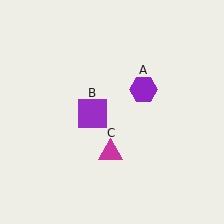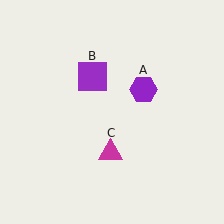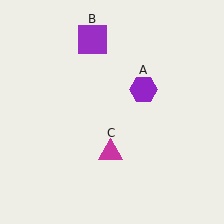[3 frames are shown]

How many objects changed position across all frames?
1 object changed position: purple square (object B).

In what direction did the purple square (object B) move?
The purple square (object B) moved up.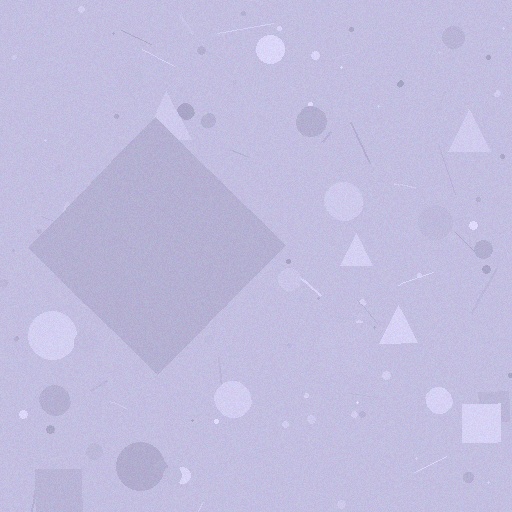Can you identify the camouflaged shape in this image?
The camouflaged shape is a diamond.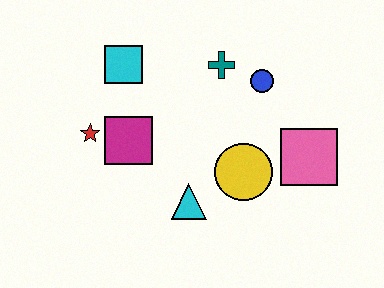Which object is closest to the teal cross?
The blue circle is closest to the teal cross.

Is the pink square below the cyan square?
Yes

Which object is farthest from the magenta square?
The pink square is farthest from the magenta square.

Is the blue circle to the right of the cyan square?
Yes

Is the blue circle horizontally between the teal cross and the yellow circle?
No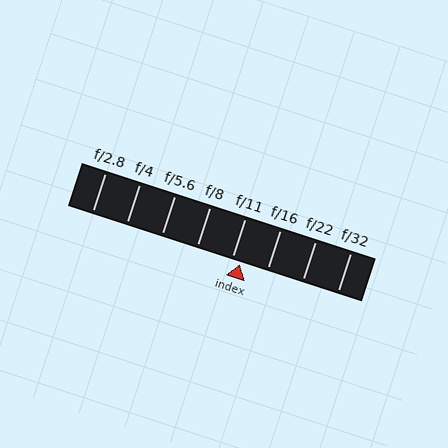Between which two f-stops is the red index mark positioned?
The index mark is between f/11 and f/16.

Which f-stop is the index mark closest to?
The index mark is closest to f/11.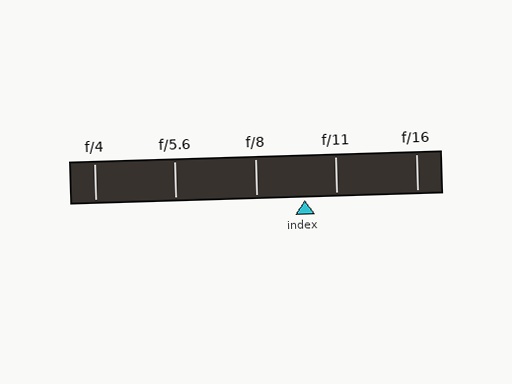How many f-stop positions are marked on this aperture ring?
There are 5 f-stop positions marked.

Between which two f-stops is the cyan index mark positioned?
The index mark is between f/8 and f/11.